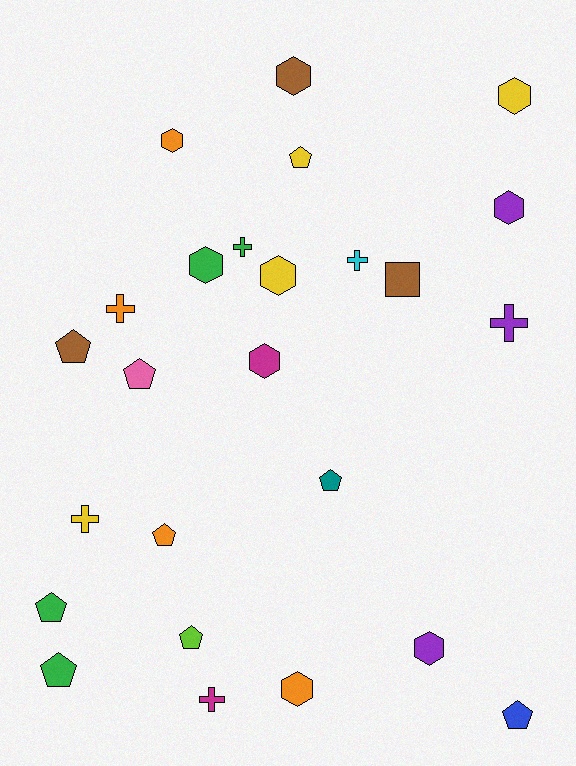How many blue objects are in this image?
There is 1 blue object.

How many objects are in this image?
There are 25 objects.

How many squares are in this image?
There is 1 square.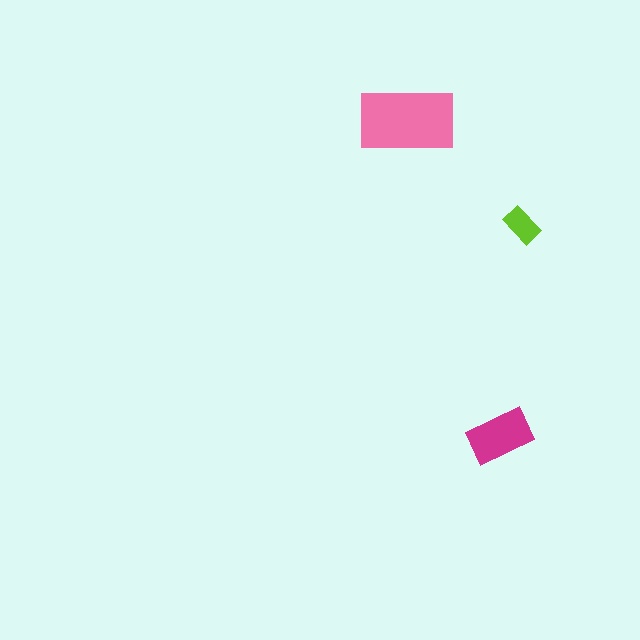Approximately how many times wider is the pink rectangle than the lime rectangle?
About 2.5 times wider.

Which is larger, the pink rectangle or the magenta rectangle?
The pink one.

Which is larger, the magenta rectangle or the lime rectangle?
The magenta one.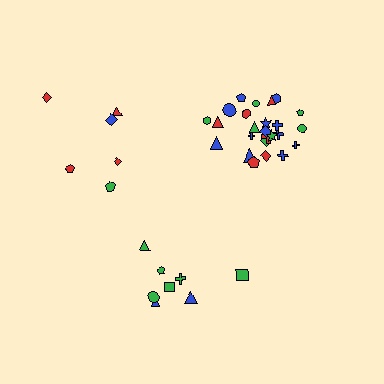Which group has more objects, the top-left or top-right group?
The top-right group.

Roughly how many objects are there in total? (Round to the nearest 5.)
Roughly 40 objects in total.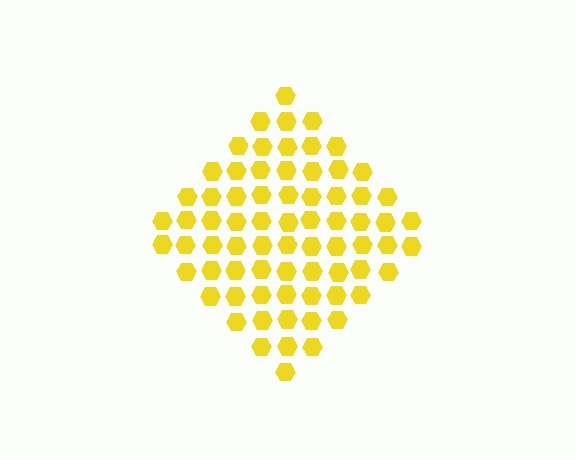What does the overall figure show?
The overall figure shows a diamond.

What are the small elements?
The small elements are hexagons.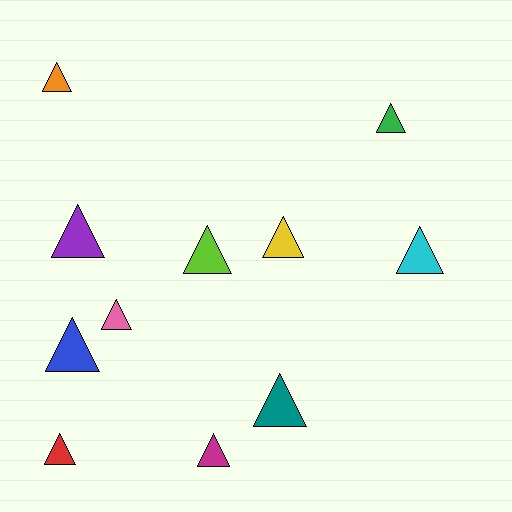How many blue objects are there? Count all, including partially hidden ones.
There is 1 blue object.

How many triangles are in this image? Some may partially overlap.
There are 11 triangles.